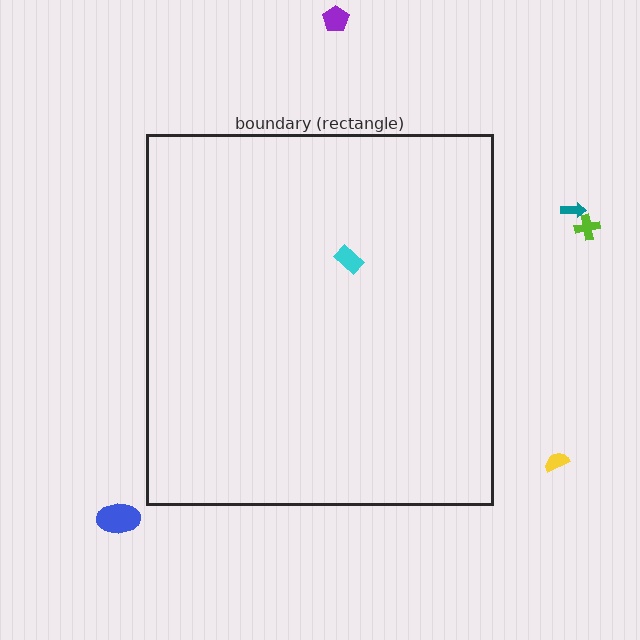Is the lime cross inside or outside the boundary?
Outside.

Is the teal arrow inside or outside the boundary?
Outside.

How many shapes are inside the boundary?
1 inside, 5 outside.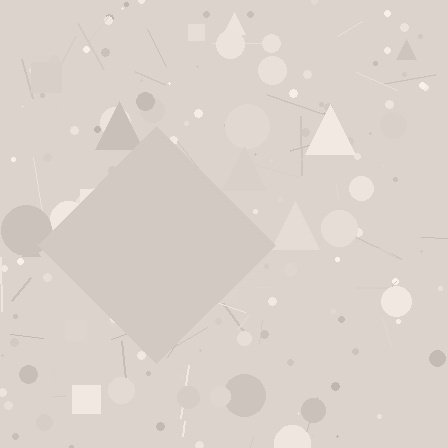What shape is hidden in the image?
A diamond is hidden in the image.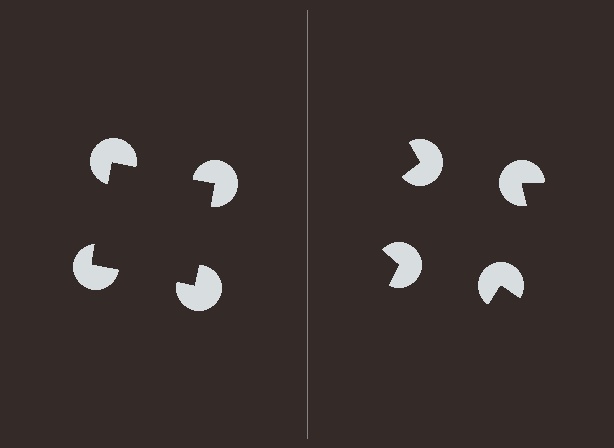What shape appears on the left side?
An illusory square.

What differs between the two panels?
The pac-man discs are positioned identically on both sides; only the wedge orientations differ. On the left they align to a square; on the right they are misaligned.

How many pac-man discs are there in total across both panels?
8 — 4 on each side.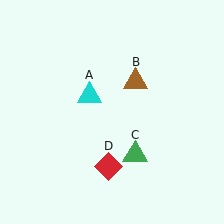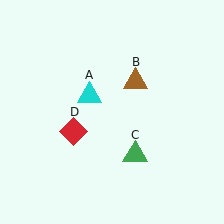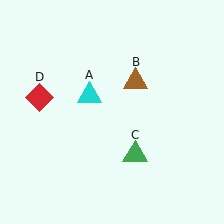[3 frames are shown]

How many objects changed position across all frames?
1 object changed position: red diamond (object D).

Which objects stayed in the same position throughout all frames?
Cyan triangle (object A) and brown triangle (object B) and green triangle (object C) remained stationary.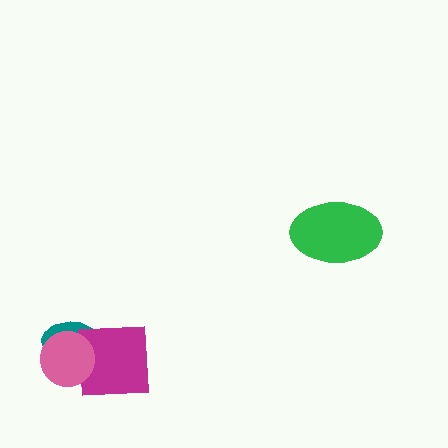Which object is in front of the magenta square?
The pink circle is in front of the magenta square.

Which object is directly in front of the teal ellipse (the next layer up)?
The magenta square is directly in front of the teal ellipse.